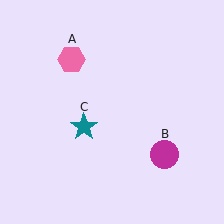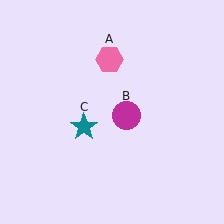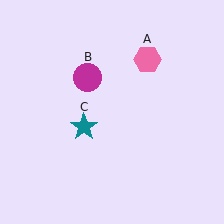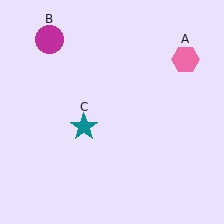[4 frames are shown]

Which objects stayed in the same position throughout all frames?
Teal star (object C) remained stationary.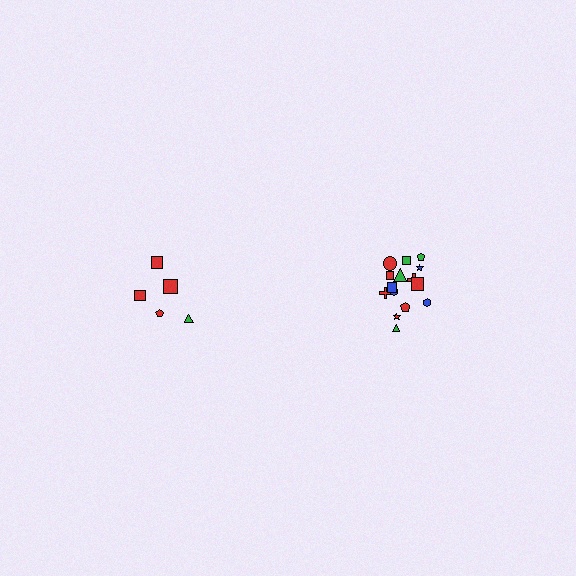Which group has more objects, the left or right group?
The right group.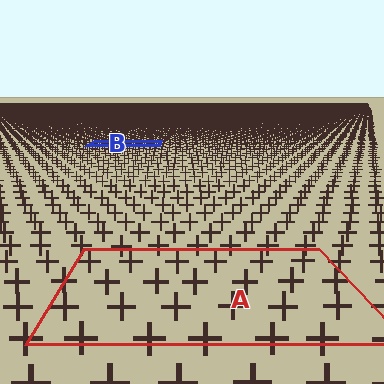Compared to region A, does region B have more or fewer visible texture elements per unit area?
Region B has more texture elements per unit area — they are packed more densely because it is farther away.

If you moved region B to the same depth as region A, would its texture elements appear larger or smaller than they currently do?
They would appear larger. At a closer depth, the same texture elements are projected at a bigger on-screen size.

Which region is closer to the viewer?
Region A is closer. The texture elements there are larger and more spread out.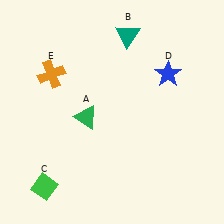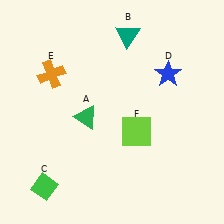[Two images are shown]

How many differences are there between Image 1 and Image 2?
There is 1 difference between the two images.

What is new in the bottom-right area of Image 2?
A lime square (F) was added in the bottom-right area of Image 2.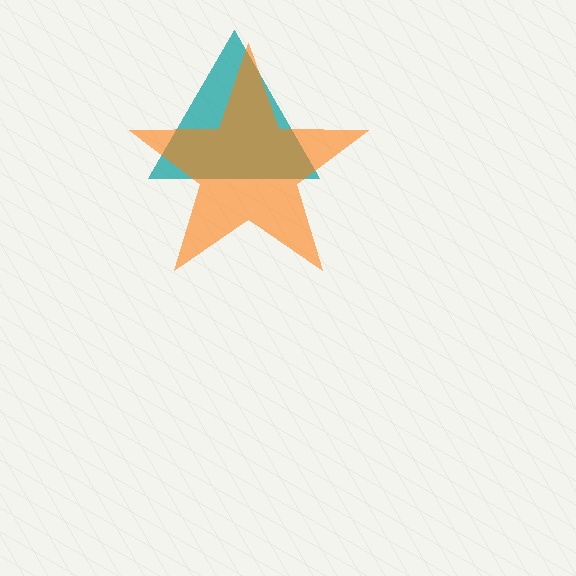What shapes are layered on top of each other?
The layered shapes are: a teal triangle, an orange star.